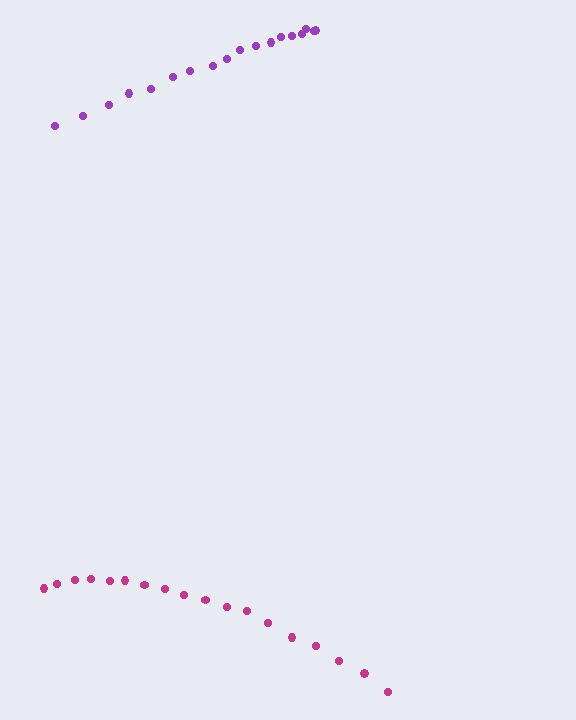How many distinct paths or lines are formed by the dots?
There are 2 distinct paths.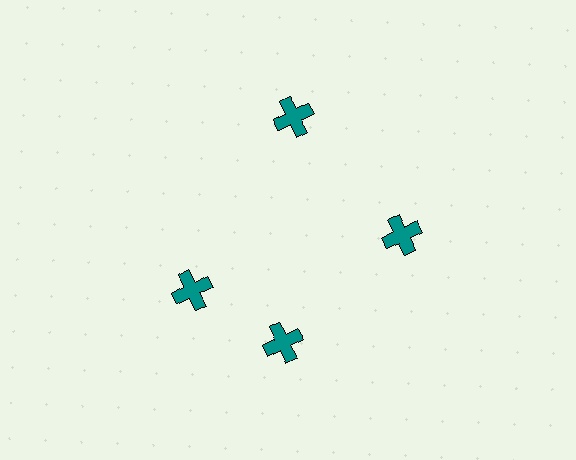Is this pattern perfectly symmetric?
No. The 4 teal crosses are arranged in a ring, but one element near the 9 o'clock position is rotated out of alignment along the ring, breaking the 4-fold rotational symmetry.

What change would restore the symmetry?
The symmetry would be restored by rotating it back into even spacing with its neighbors so that all 4 crosses sit at equal angles and equal distance from the center.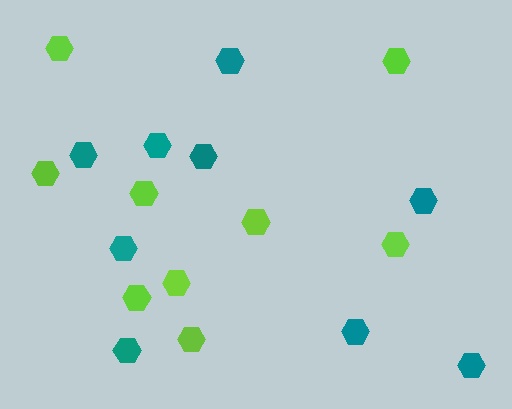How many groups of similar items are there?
There are 2 groups: one group of teal hexagons (9) and one group of lime hexagons (9).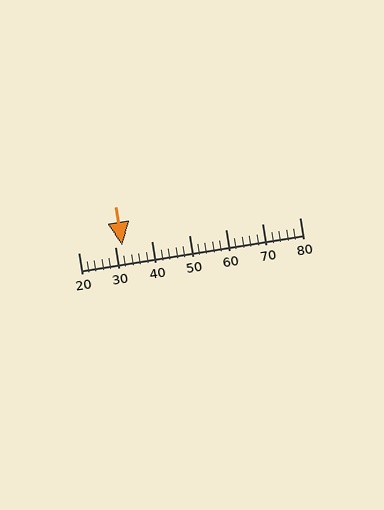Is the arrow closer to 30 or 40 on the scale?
The arrow is closer to 30.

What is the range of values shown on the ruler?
The ruler shows values from 20 to 80.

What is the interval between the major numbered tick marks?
The major tick marks are spaced 10 units apart.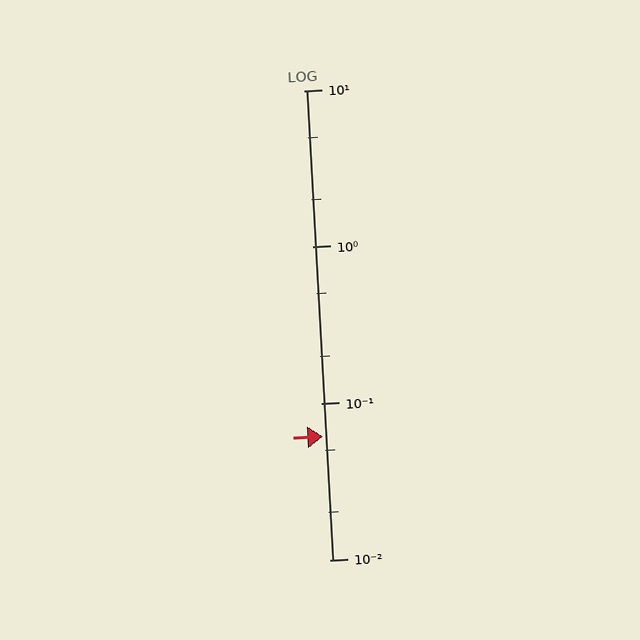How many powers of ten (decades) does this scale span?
The scale spans 3 decades, from 0.01 to 10.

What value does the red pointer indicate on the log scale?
The pointer indicates approximately 0.061.